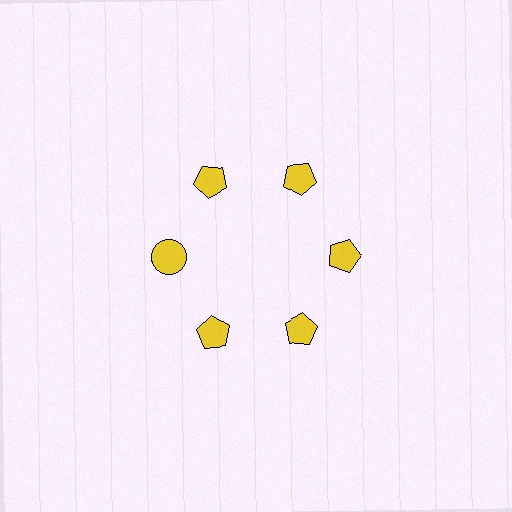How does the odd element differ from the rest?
It has a different shape: circle instead of pentagon.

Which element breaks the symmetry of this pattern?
The yellow circle at roughly the 9 o'clock position breaks the symmetry. All other shapes are yellow pentagons.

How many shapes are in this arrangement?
There are 6 shapes arranged in a ring pattern.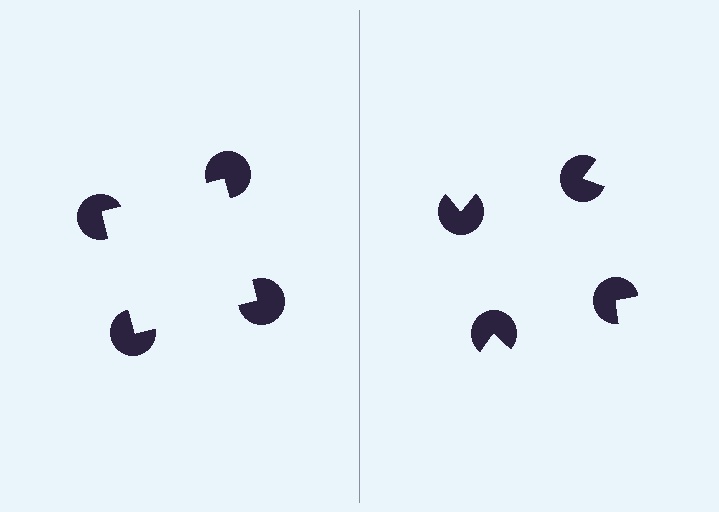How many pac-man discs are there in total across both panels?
8 — 4 on each side.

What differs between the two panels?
The pac-man discs are positioned identically on both sides; only the wedge orientations differ. On the left they align to a square; on the right they are misaligned.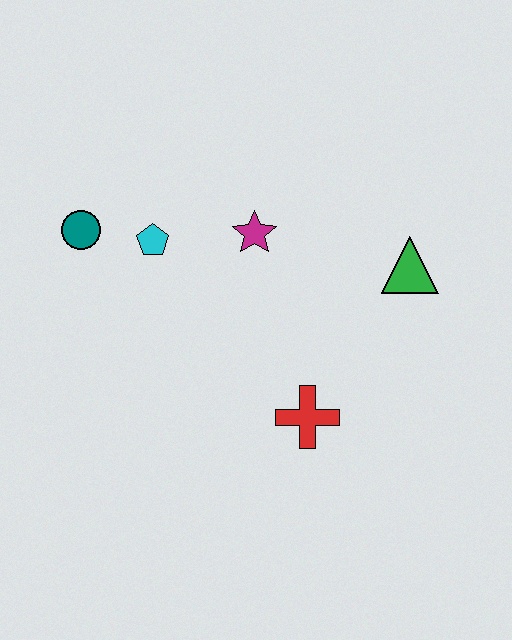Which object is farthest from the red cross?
The teal circle is farthest from the red cross.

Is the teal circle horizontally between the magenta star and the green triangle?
No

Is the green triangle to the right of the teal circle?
Yes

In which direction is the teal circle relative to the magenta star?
The teal circle is to the left of the magenta star.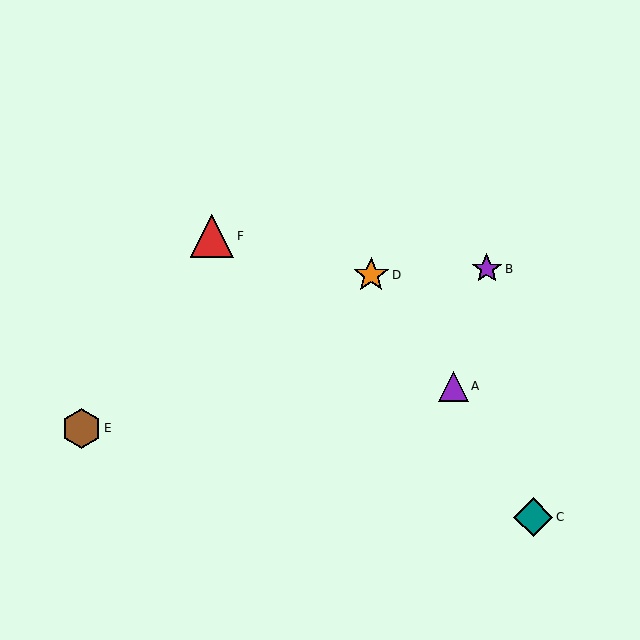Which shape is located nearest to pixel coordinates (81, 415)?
The brown hexagon (labeled E) at (81, 428) is nearest to that location.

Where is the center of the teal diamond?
The center of the teal diamond is at (533, 517).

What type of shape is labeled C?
Shape C is a teal diamond.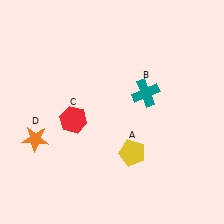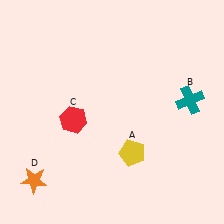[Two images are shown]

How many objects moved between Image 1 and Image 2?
2 objects moved between the two images.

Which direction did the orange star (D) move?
The orange star (D) moved down.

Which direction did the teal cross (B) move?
The teal cross (B) moved right.